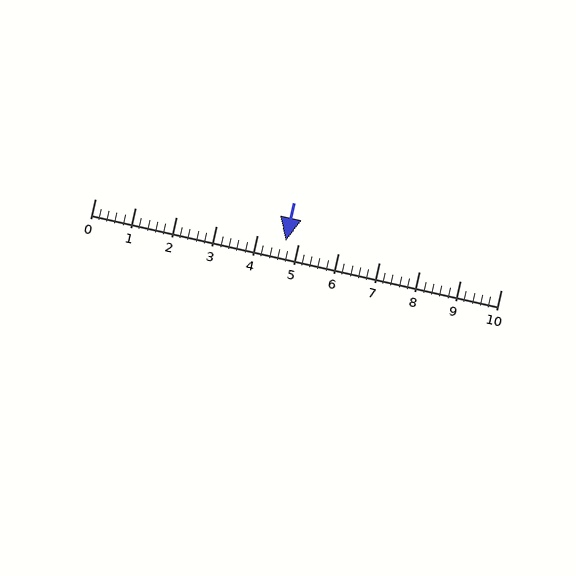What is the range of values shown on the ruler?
The ruler shows values from 0 to 10.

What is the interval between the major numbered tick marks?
The major tick marks are spaced 1 units apart.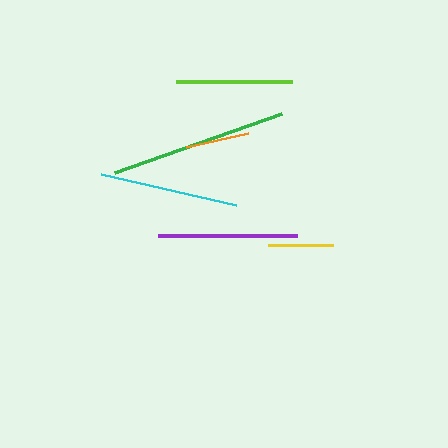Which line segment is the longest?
The green line is the longest at approximately 177 pixels.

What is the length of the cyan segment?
The cyan segment is approximately 138 pixels long.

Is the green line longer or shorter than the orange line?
The green line is longer than the orange line.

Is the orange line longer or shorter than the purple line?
The purple line is longer than the orange line.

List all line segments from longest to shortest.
From longest to shortest: green, purple, cyan, lime, yellow, orange.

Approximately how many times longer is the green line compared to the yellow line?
The green line is approximately 2.7 times the length of the yellow line.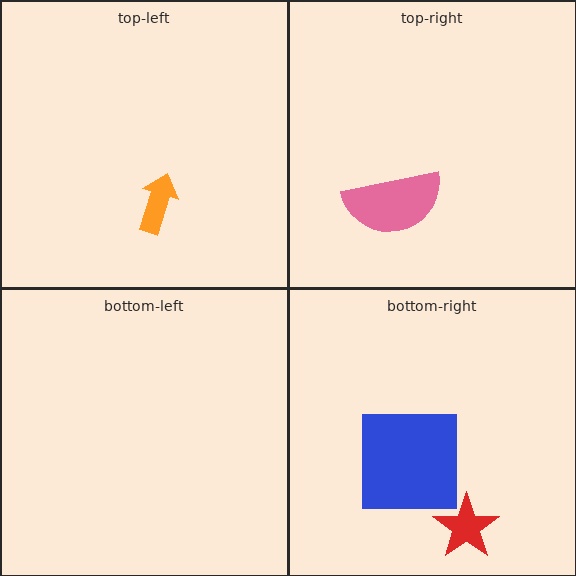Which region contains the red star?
The bottom-right region.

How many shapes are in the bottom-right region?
2.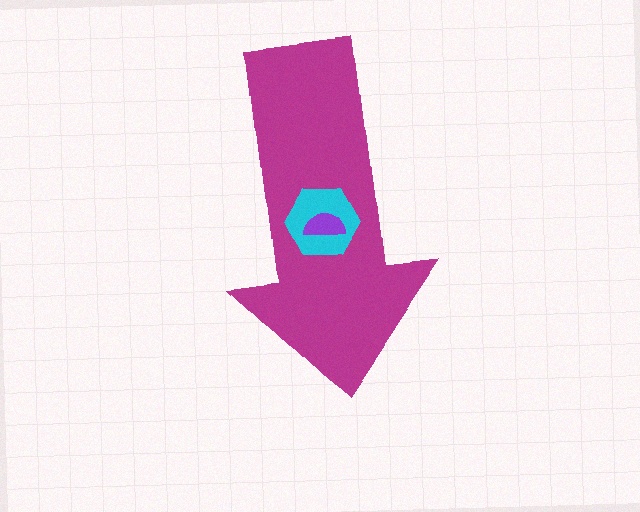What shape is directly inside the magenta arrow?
The cyan hexagon.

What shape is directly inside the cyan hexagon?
The purple semicircle.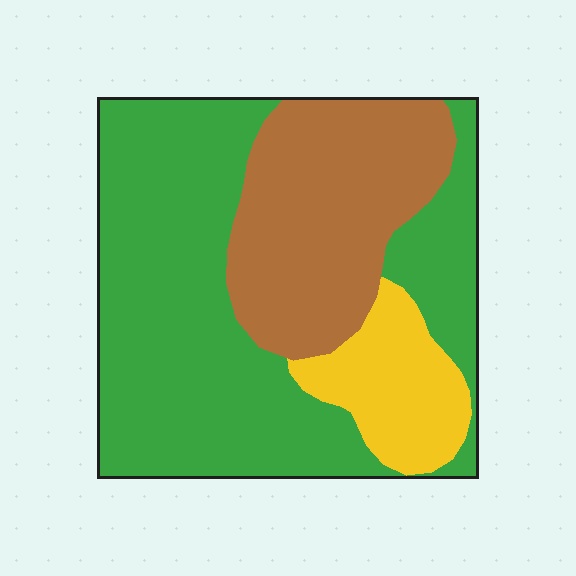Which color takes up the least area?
Yellow, at roughly 15%.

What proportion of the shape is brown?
Brown covers about 30% of the shape.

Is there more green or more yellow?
Green.